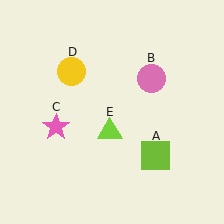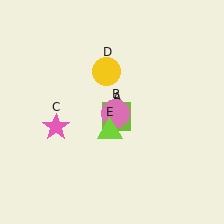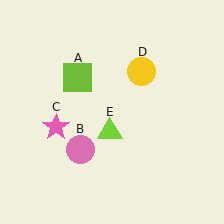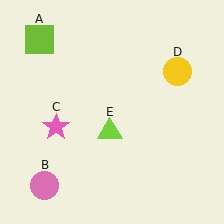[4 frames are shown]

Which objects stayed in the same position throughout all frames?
Pink star (object C) and lime triangle (object E) remained stationary.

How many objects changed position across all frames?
3 objects changed position: lime square (object A), pink circle (object B), yellow circle (object D).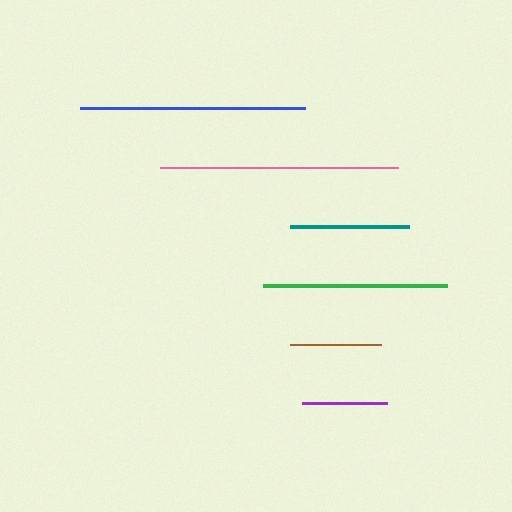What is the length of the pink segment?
The pink segment is approximately 237 pixels long.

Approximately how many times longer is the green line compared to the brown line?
The green line is approximately 2.0 times the length of the brown line.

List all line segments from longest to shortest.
From longest to shortest: pink, blue, green, teal, brown, purple.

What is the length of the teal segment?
The teal segment is approximately 119 pixels long.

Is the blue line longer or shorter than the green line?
The blue line is longer than the green line.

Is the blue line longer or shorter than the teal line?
The blue line is longer than the teal line.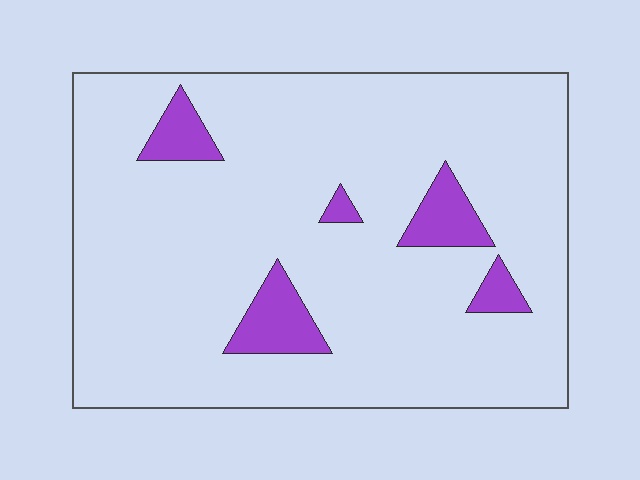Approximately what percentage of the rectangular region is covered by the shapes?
Approximately 10%.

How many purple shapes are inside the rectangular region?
5.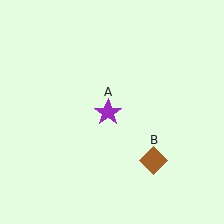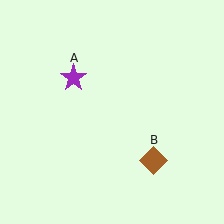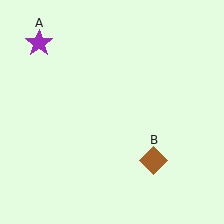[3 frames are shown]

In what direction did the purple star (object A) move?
The purple star (object A) moved up and to the left.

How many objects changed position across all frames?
1 object changed position: purple star (object A).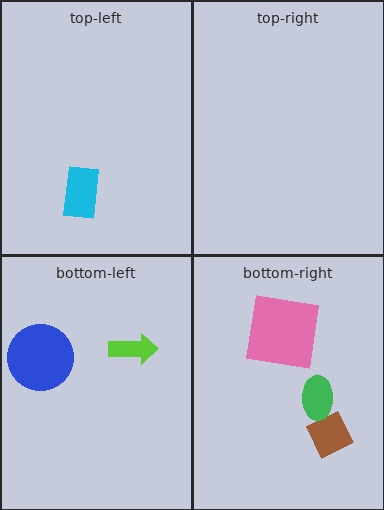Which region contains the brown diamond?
The bottom-right region.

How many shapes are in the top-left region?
1.